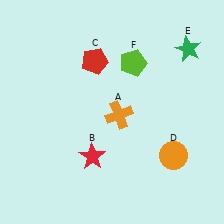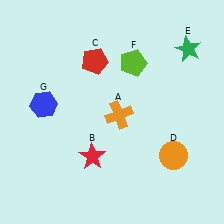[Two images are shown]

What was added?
A blue hexagon (G) was added in Image 2.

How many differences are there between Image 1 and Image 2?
There is 1 difference between the two images.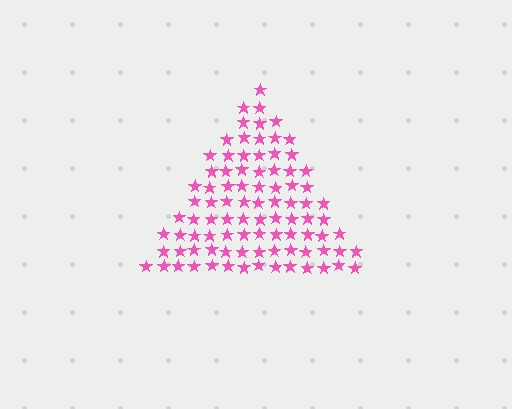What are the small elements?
The small elements are stars.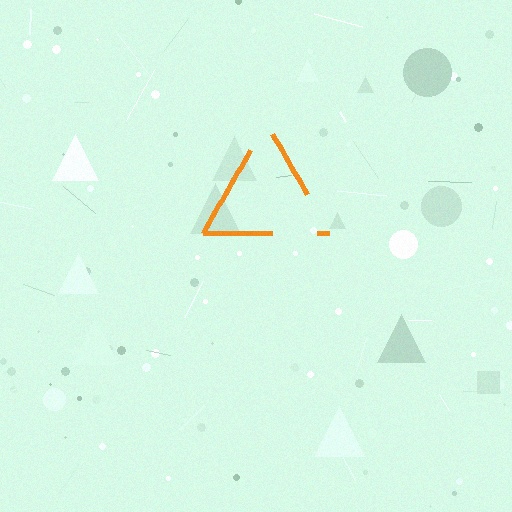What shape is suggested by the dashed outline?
The dashed outline suggests a triangle.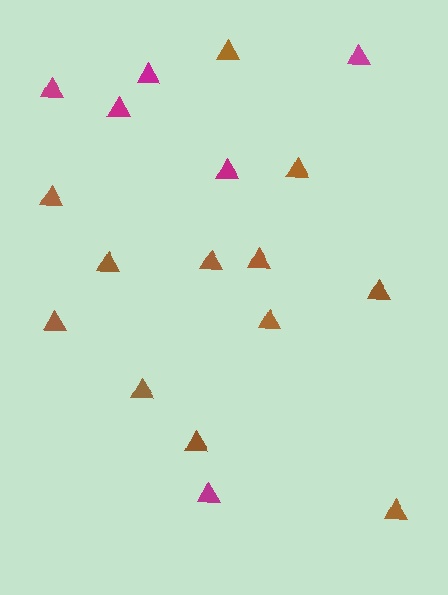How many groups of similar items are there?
There are 2 groups: one group of brown triangles (12) and one group of magenta triangles (6).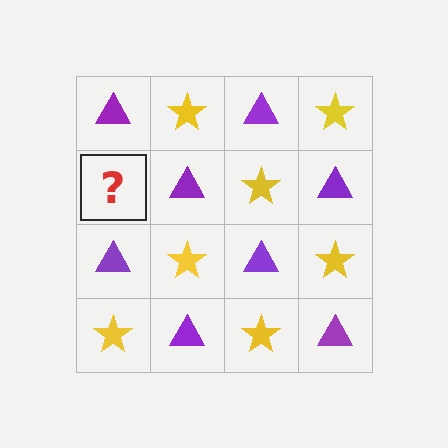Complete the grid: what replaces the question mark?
The question mark should be replaced with a yellow star.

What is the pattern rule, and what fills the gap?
The rule is that it alternates purple triangle and yellow star in a checkerboard pattern. The gap should be filled with a yellow star.